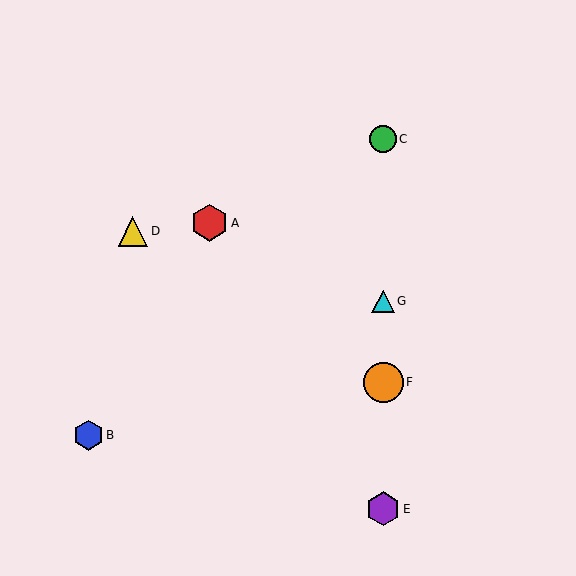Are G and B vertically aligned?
No, G is at x≈383 and B is at x≈88.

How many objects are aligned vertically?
4 objects (C, E, F, G) are aligned vertically.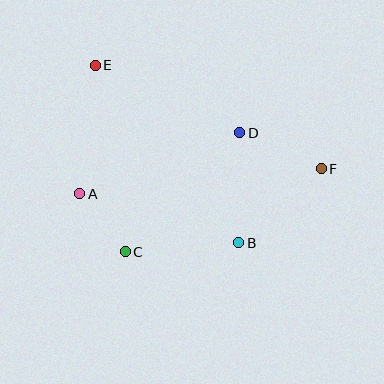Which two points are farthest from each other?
Points E and F are farthest from each other.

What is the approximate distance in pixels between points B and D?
The distance between B and D is approximately 110 pixels.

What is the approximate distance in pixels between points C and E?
The distance between C and E is approximately 188 pixels.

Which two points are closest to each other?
Points A and C are closest to each other.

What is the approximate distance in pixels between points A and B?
The distance between A and B is approximately 166 pixels.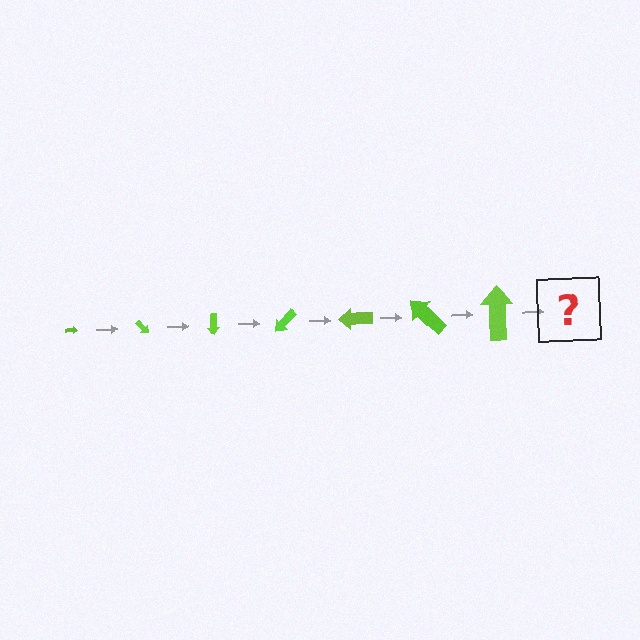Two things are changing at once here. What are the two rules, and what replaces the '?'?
The two rules are that the arrow grows larger each step and it rotates 45 degrees each step. The '?' should be an arrow, larger than the previous one and rotated 315 degrees from the start.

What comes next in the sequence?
The next element should be an arrow, larger than the previous one and rotated 315 degrees from the start.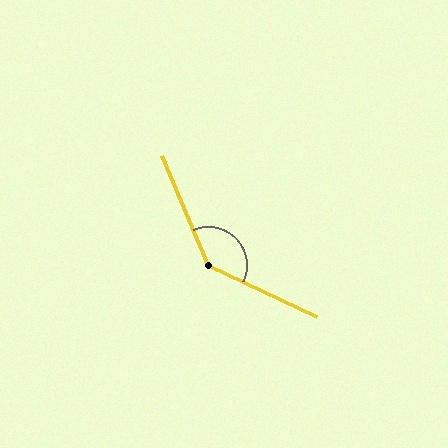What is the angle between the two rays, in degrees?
Approximately 138 degrees.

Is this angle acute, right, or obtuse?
It is obtuse.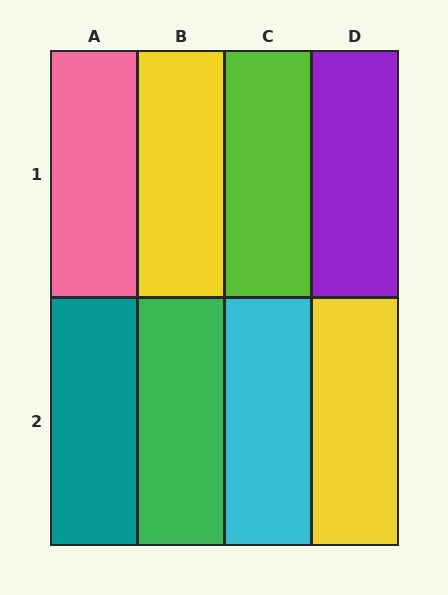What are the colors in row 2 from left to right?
Teal, green, cyan, yellow.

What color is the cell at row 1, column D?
Purple.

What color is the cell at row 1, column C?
Lime.